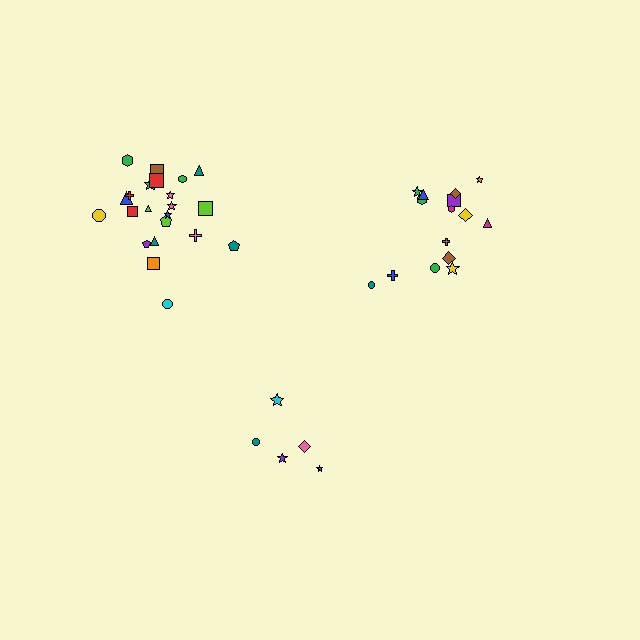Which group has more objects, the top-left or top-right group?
The top-left group.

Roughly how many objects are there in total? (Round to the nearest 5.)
Roughly 40 objects in total.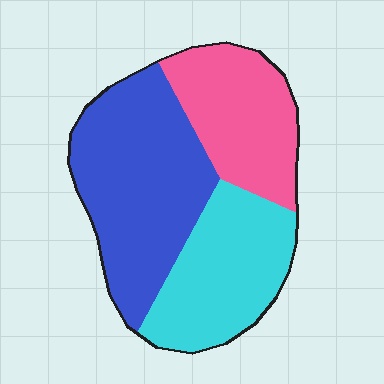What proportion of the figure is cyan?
Cyan takes up about one third (1/3) of the figure.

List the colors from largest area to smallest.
From largest to smallest: blue, cyan, pink.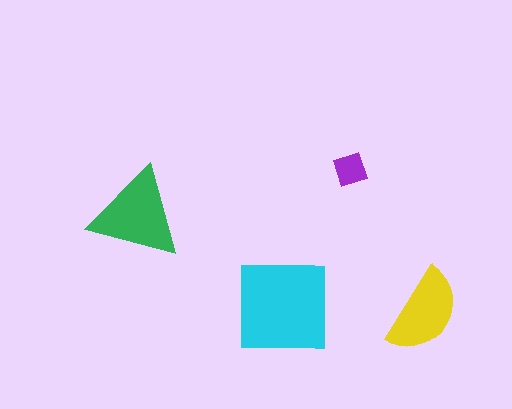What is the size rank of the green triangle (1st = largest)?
2nd.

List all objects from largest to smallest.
The cyan square, the green triangle, the yellow semicircle, the purple diamond.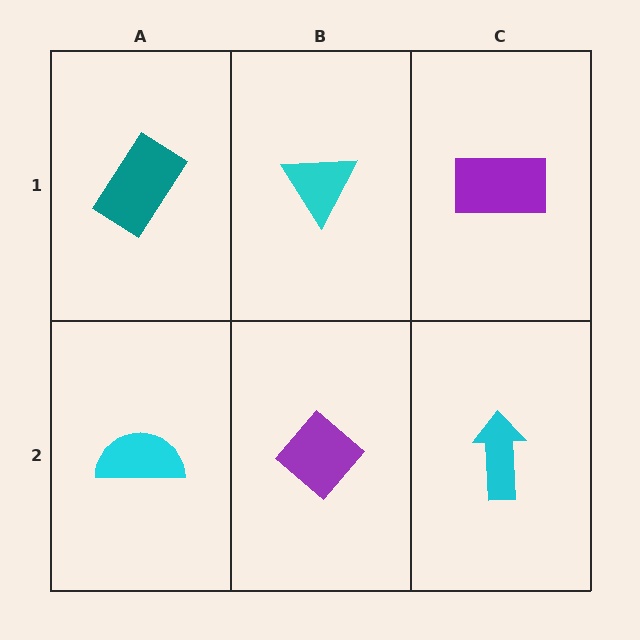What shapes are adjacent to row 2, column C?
A purple rectangle (row 1, column C), a purple diamond (row 2, column B).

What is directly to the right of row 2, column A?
A purple diamond.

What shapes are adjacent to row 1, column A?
A cyan semicircle (row 2, column A), a cyan triangle (row 1, column B).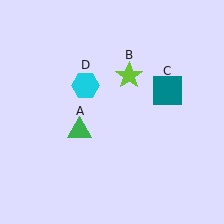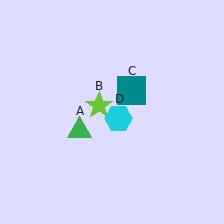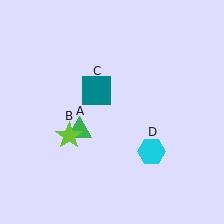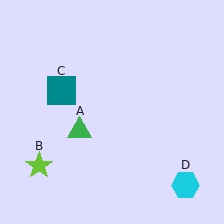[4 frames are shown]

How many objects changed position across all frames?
3 objects changed position: lime star (object B), teal square (object C), cyan hexagon (object D).